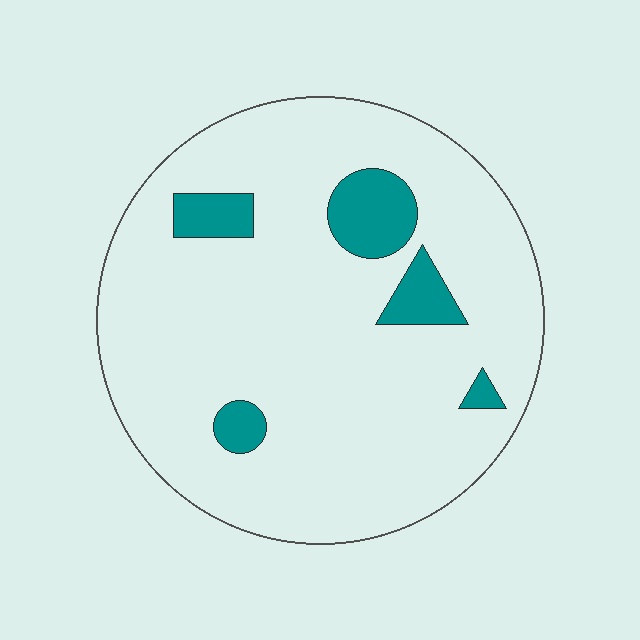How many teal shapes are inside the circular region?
5.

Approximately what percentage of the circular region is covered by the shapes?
Approximately 10%.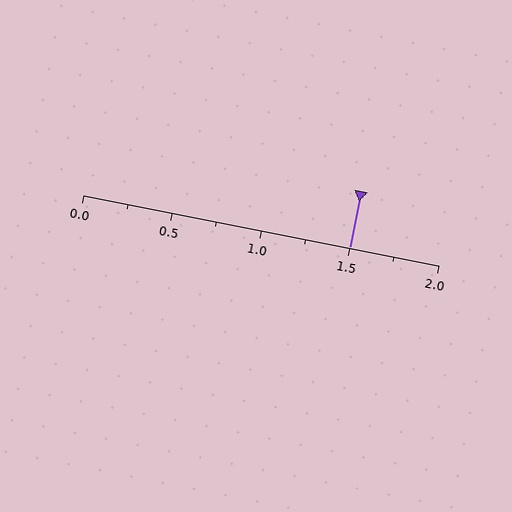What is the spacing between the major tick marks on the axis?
The major ticks are spaced 0.5 apart.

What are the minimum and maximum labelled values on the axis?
The axis runs from 0.0 to 2.0.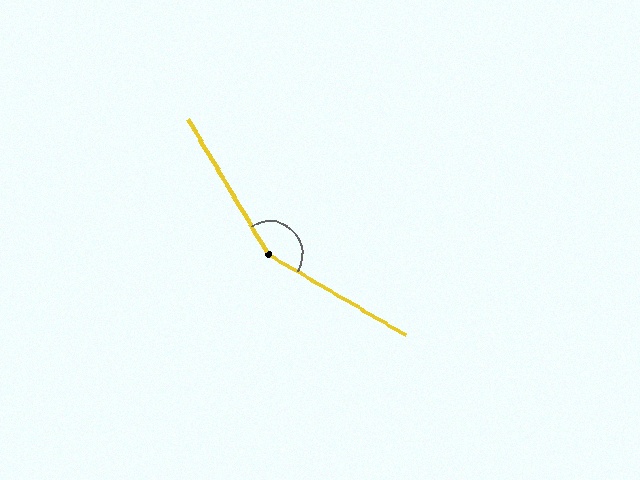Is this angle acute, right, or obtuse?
It is obtuse.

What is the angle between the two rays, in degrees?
Approximately 152 degrees.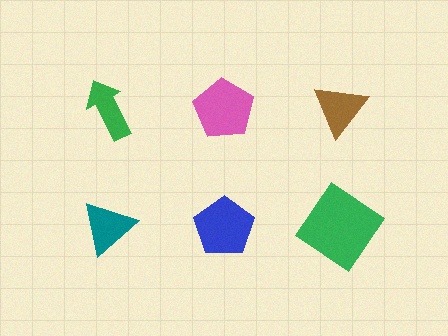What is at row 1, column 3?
A brown triangle.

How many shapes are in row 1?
3 shapes.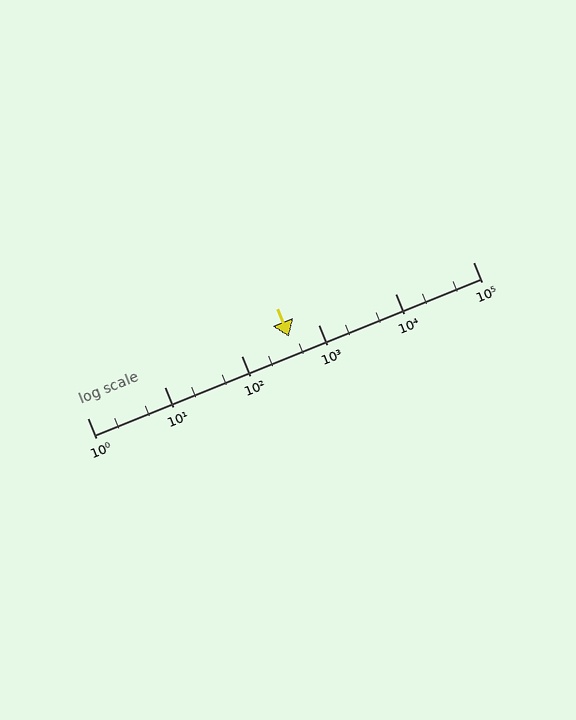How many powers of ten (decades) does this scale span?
The scale spans 5 decades, from 1 to 100000.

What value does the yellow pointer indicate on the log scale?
The pointer indicates approximately 410.